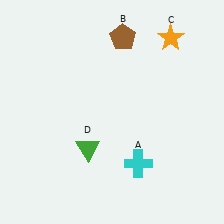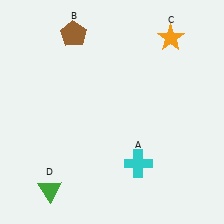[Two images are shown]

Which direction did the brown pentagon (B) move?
The brown pentagon (B) moved left.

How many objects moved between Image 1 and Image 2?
2 objects moved between the two images.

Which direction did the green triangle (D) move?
The green triangle (D) moved down.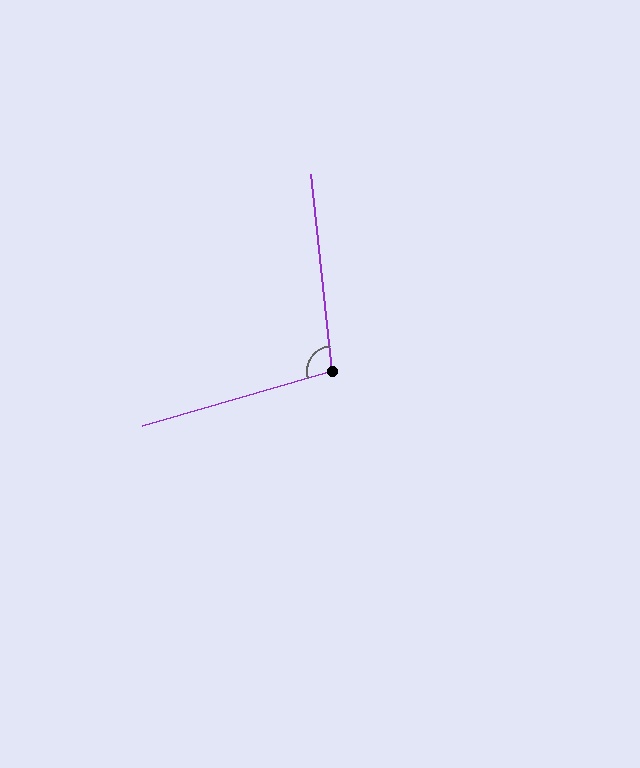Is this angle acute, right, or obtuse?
It is obtuse.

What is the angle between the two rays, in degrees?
Approximately 100 degrees.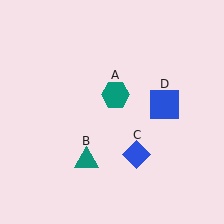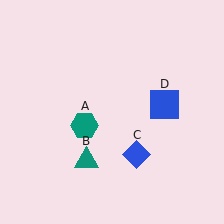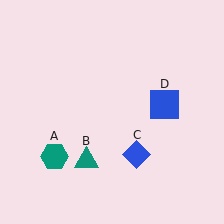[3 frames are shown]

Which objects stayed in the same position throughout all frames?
Teal triangle (object B) and blue diamond (object C) and blue square (object D) remained stationary.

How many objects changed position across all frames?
1 object changed position: teal hexagon (object A).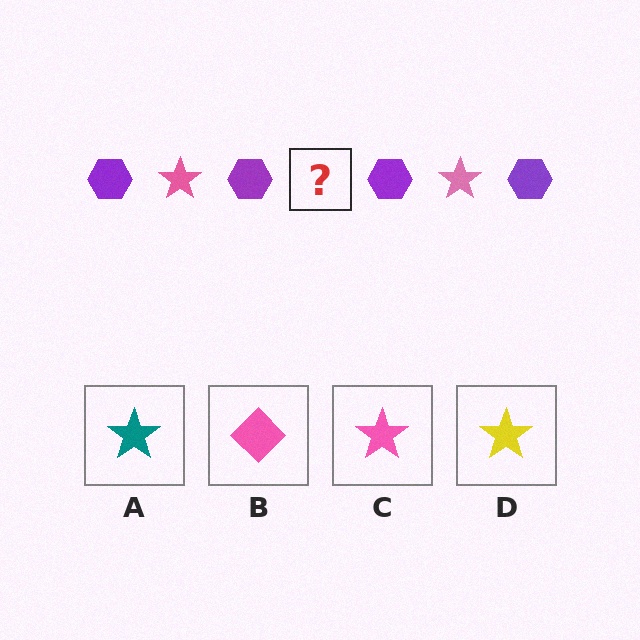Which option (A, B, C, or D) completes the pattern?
C.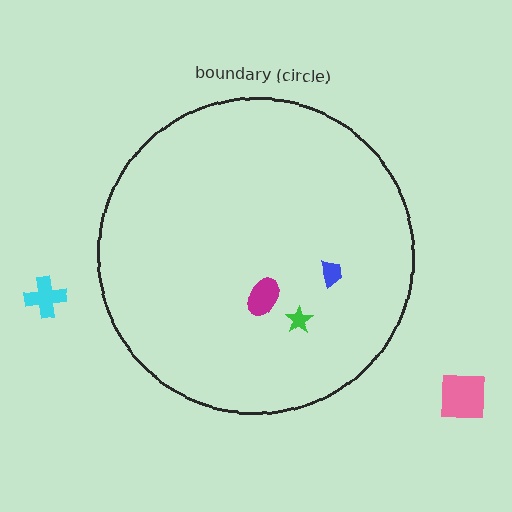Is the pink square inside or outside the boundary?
Outside.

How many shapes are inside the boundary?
3 inside, 2 outside.